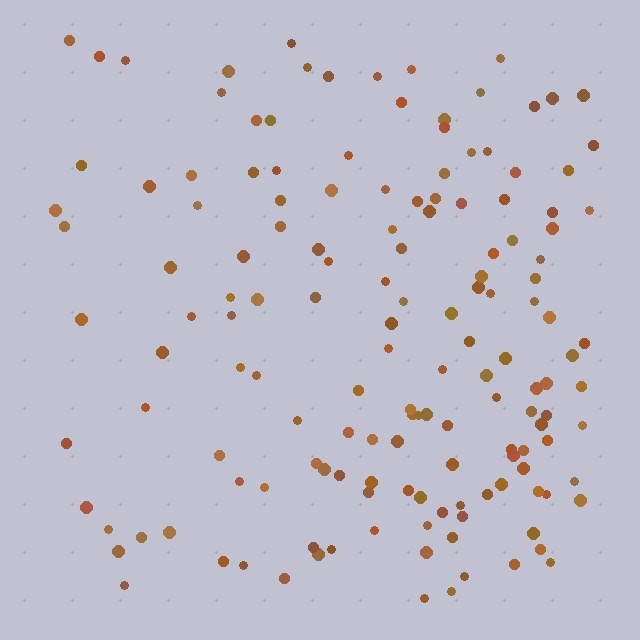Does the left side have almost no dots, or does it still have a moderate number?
Still a moderate number, just noticeably fewer than the right.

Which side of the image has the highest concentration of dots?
The right.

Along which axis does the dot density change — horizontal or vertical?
Horizontal.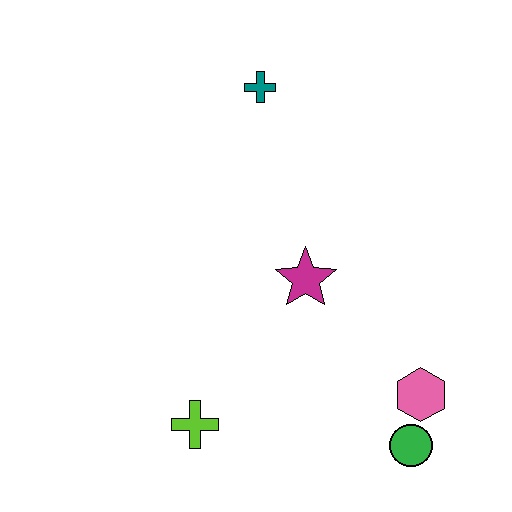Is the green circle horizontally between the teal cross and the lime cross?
No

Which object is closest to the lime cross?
The magenta star is closest to the lime cross.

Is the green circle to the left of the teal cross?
No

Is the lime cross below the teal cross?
Yes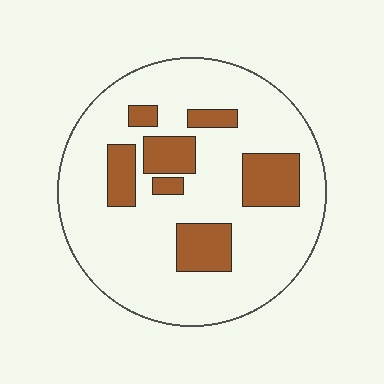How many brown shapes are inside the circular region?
7.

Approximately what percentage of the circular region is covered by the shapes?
Approximately 20%.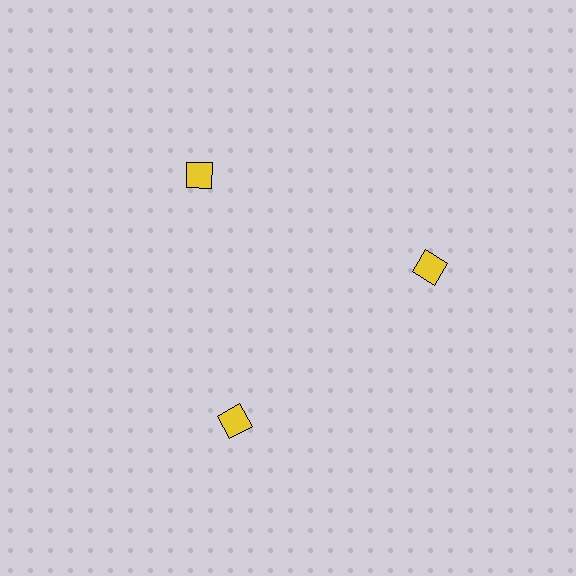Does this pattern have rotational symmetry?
Yes, this pattern has 3-fold rotational symmetry. It looks the same after rotating 120 degrees around the center.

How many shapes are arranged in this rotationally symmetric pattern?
There are 3 shapes, arranged in 3 groups of 1.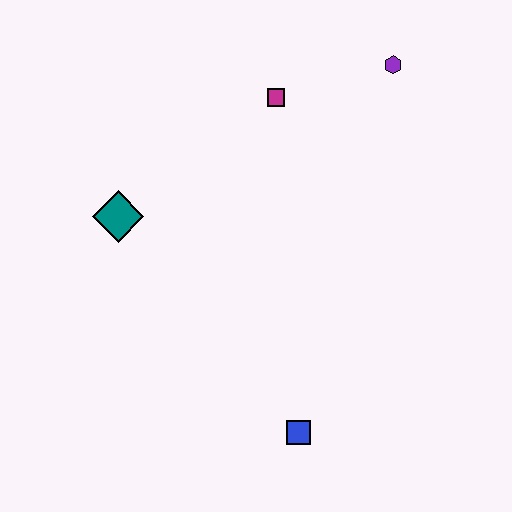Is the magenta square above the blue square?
Yes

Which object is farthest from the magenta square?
The blue square is farthest from the magenta square.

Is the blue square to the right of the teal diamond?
Yes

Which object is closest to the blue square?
The teal diamond is closest to the blue square.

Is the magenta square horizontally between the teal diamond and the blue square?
Yes